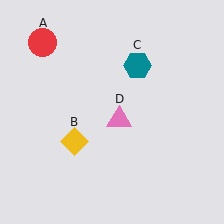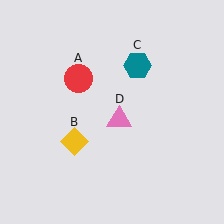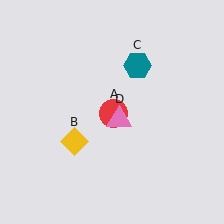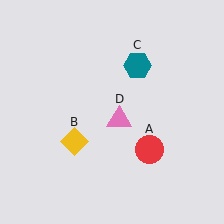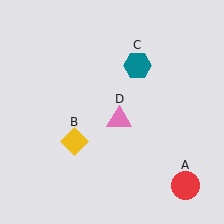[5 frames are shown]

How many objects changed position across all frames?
1 object changed position: red circle (object A).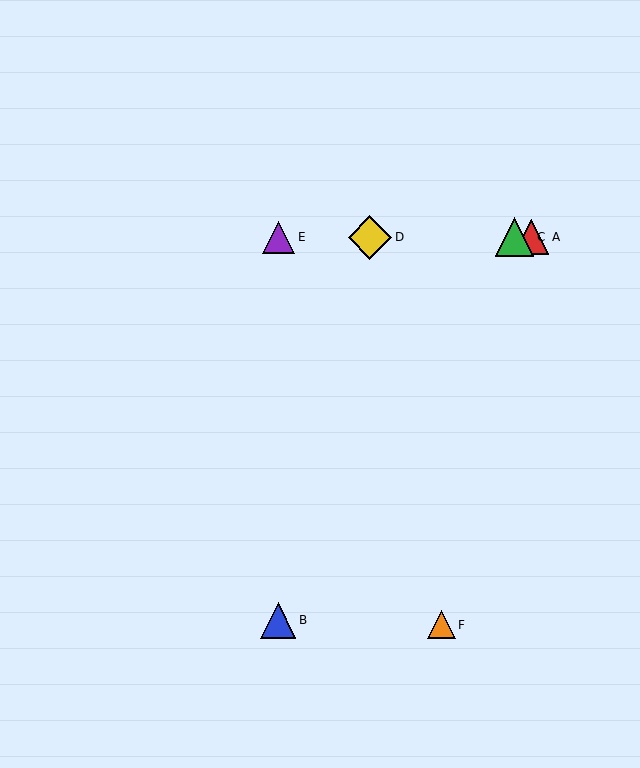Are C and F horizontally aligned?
No, C is at y≈237 and F is at y≈625.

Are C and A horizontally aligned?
Yes, both are at y≈237.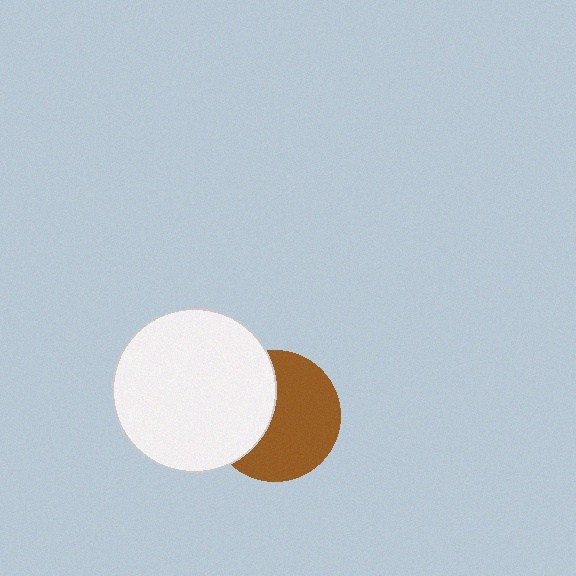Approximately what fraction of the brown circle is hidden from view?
Roughly 40% of the brown circle is hidden behind the white circle.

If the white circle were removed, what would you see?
You would see the complete brown circle.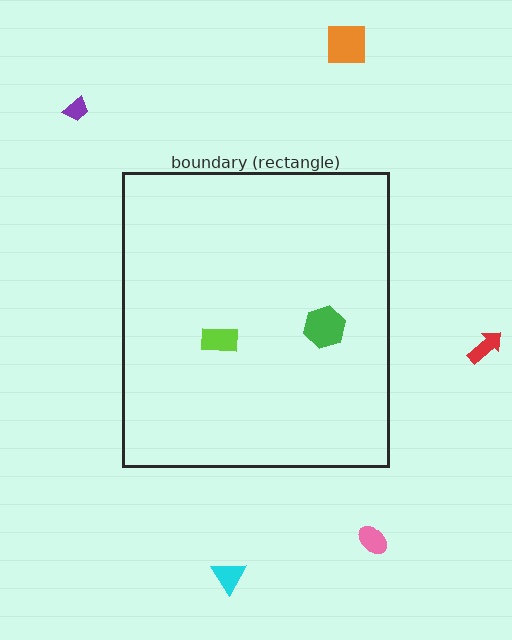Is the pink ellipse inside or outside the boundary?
Outside.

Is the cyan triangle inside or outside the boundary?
Outside.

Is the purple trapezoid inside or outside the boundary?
Outside.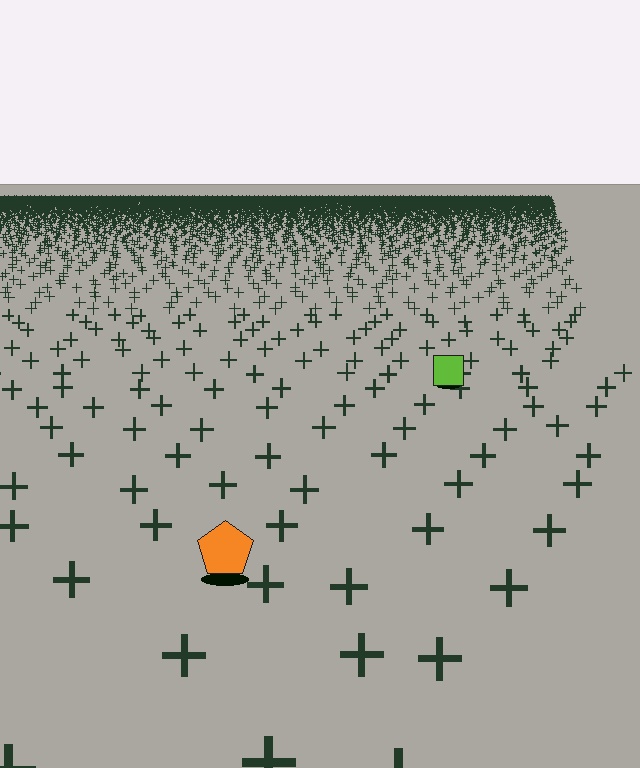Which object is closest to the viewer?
The orange pentagon is closest. The texture marks near it are larger and more spread out.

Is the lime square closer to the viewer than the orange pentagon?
No. The orange pentagon is closer — you can tell from the texture gradient: the ground texture is coarser near it.